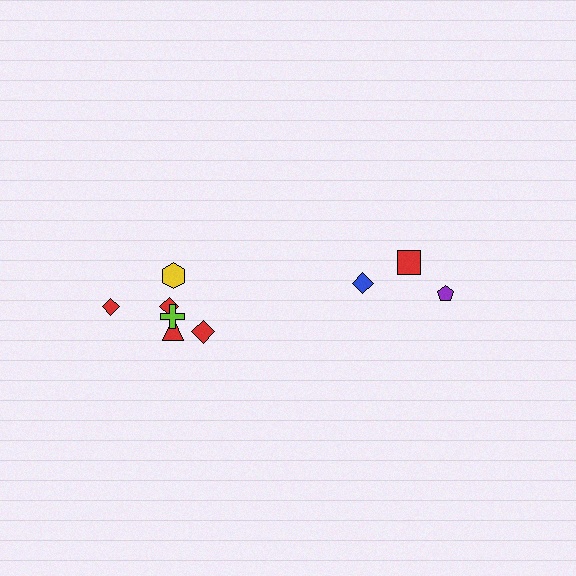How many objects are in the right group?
There are 3 objects.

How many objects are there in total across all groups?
There are 9 objects.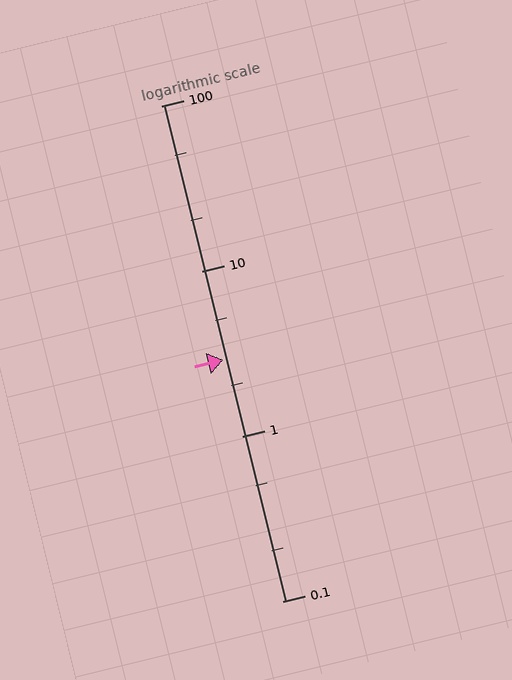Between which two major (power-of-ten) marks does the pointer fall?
The pointer is between 1 and 10.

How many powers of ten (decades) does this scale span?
The scale spans 3 decades, from 0.1 to 100.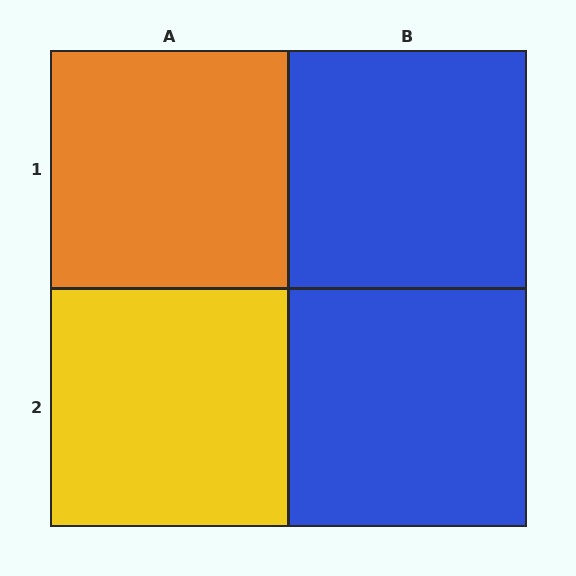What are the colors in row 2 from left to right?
Yellow, blue.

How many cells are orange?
1 cell is orange.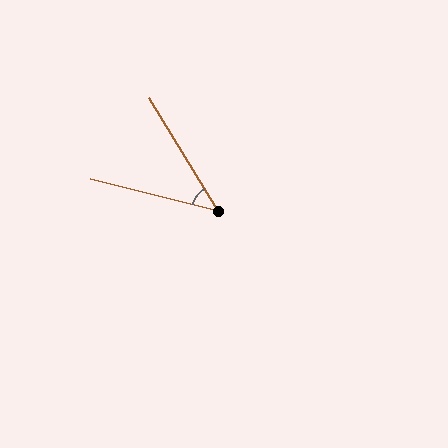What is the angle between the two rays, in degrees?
Approximately 45 degrees.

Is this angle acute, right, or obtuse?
It is acute.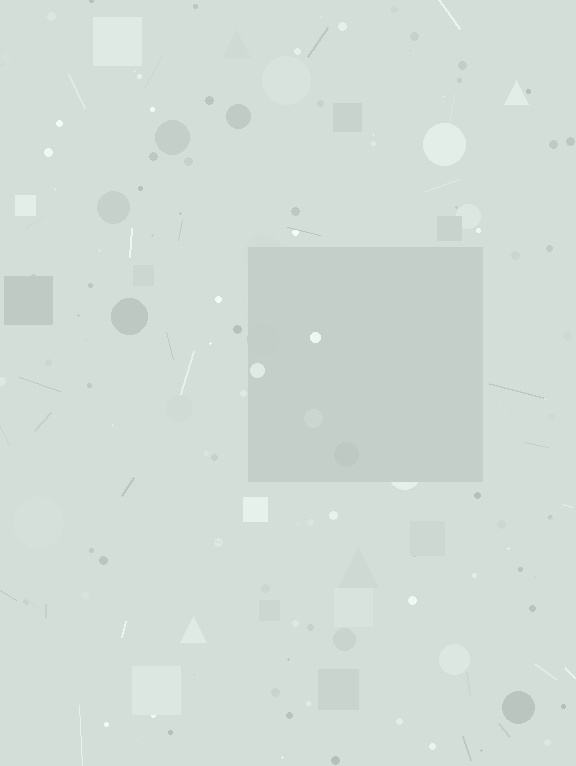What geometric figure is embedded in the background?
A square is embedded in the background.